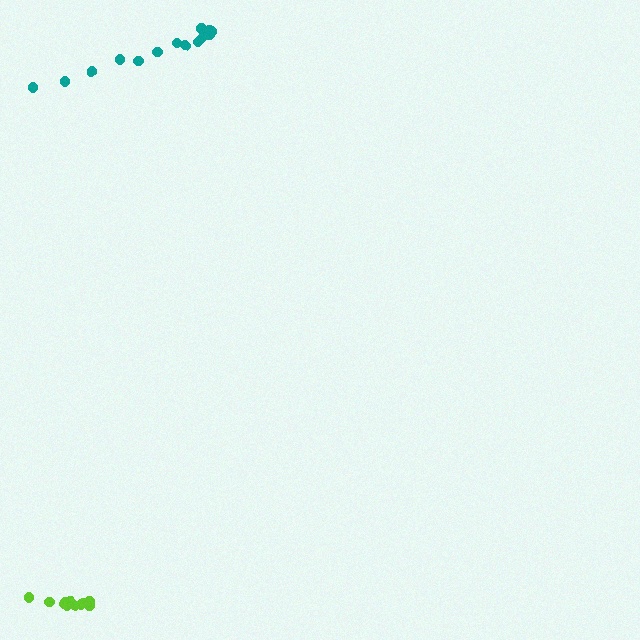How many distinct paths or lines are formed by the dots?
There are 2 distinct paths.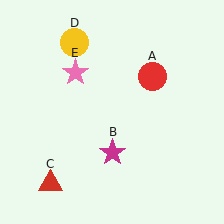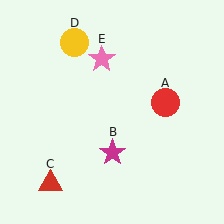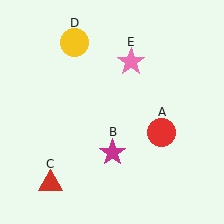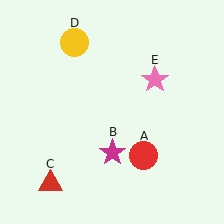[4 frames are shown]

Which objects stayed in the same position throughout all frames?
Magenta star (object B) and red triangle (object C) and yellow circle (object D) remained stationary.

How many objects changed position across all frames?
2 objects changed position: red circle (object A), pink star (object E).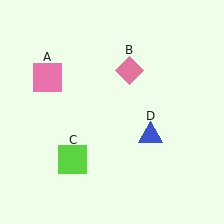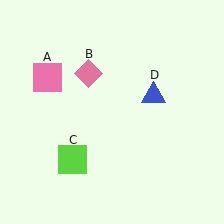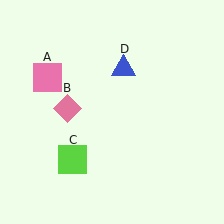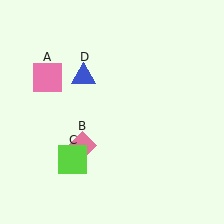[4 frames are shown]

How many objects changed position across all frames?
2 objects changed position: pink diamond (object B), blue triangle (object D).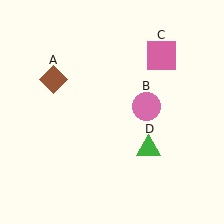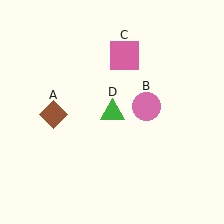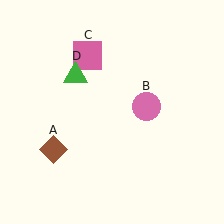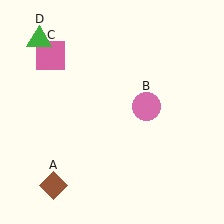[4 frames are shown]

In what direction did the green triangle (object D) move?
The green triangle (object D) moved up and to the left.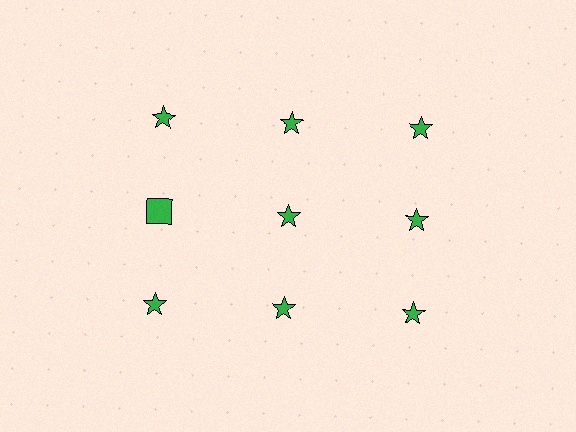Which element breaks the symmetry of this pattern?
The green square in the second row, leftmost column breaks the symmetry. All other shapes are green stars.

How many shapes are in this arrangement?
There are 9 shapes arranged in a grid pattern.